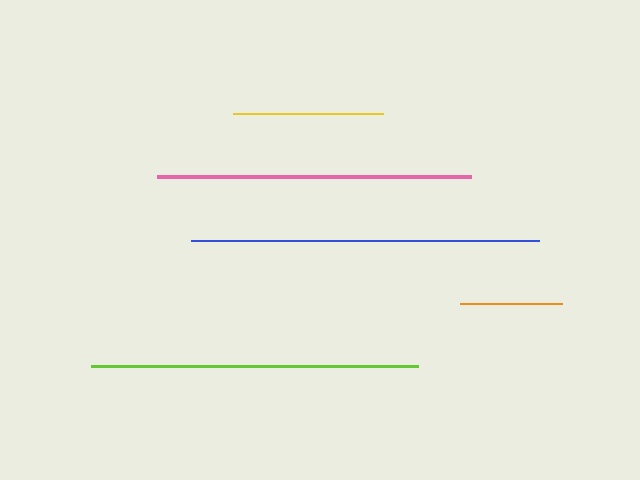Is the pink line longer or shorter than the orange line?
The pink line is longer than the orange line.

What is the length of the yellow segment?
The yellow segment is approximately 150 pixels long.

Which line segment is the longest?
The blue line is the longest at approximately 348 pixels.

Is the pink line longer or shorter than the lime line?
The lime line is longer than the pink line.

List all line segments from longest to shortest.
From longest to shortest: blue, lime, pink, yellow, orange.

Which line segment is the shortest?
The orange line is the shortest at approximately 102 pixels.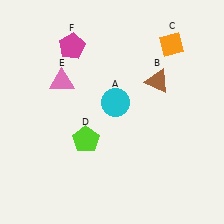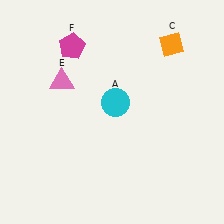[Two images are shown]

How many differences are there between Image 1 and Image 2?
There are 2 differences between the two images.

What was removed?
The brown triangle (B), the lime pentagon (D) were removed in Image 2.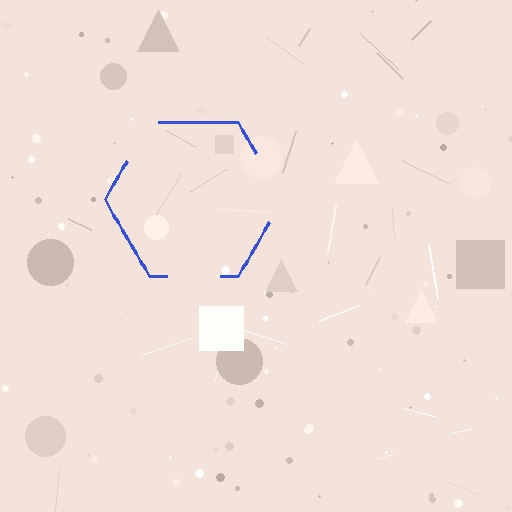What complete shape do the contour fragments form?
The contour fragments form a hexagon.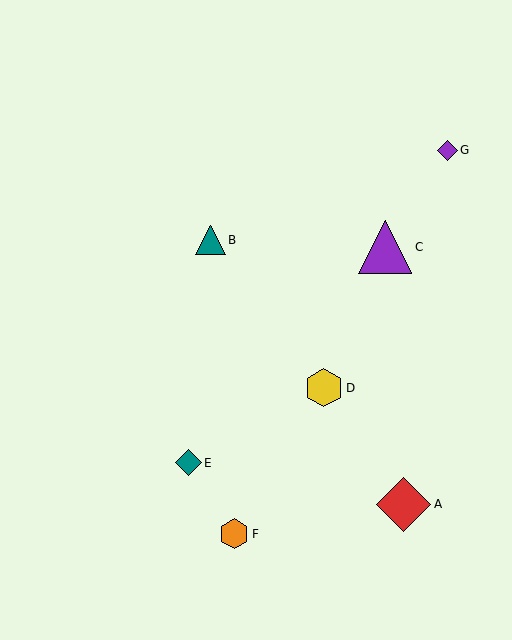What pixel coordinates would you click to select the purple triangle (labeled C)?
Click at (385, 247) to select the purple triangle C.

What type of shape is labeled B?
Shape B is a teal triangle.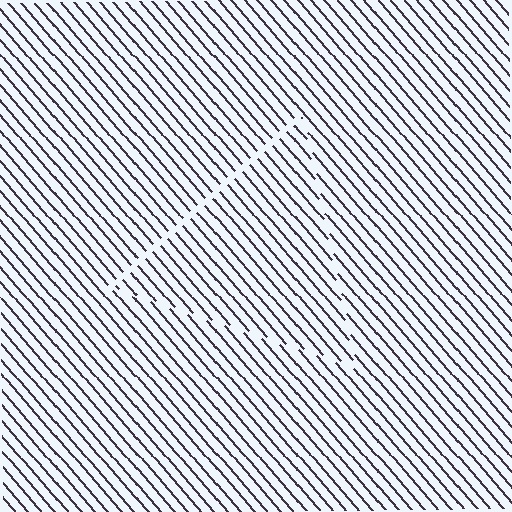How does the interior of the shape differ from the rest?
The interior of the shape contains the same grating, shifted by half a period — the contour is defined by the phase discontinuity where line-ends from the inner and outer gratings abut.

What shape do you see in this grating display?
An illusory triangle. The interior of the shape contains the same grating, shifted by half a period — the contour is defined by the phase discontinuity where line-ends from the inner and outer gratings abut.